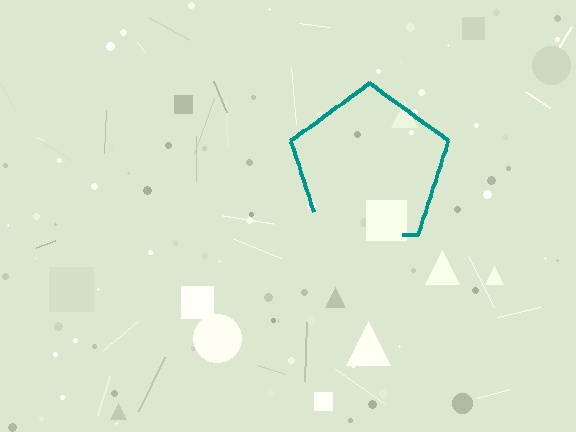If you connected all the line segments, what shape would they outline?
They would outline a pentagon.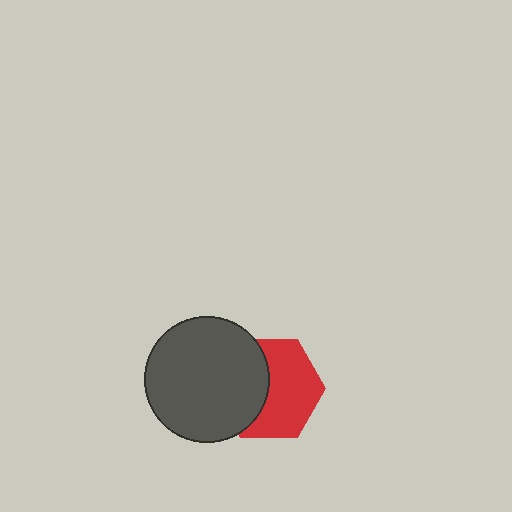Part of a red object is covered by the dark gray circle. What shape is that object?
It is a hexagon.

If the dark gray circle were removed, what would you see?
You would see the complete red hexagon.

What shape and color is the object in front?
The object in front is a dark gray circle.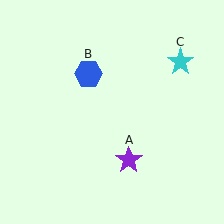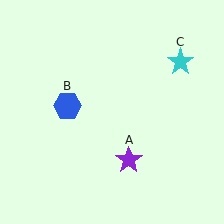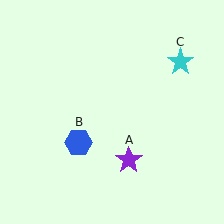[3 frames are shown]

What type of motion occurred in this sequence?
The blue hexagon (object B) rotated counterclockwise around the center of the scene.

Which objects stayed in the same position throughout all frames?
Purple star (object A) and cyan star (object C) remained stationary.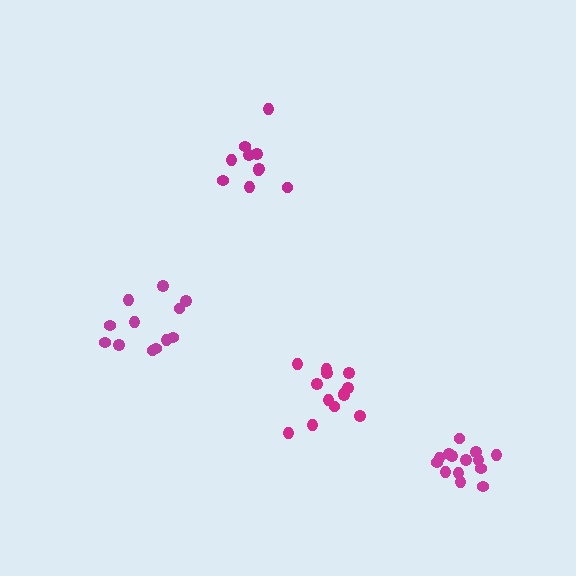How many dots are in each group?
Group 1: 14 dots, Group 2: 12 dots, Group 3: 10 dots, Group 4: 13 dots (49 total).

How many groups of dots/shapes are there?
There are 4 groups.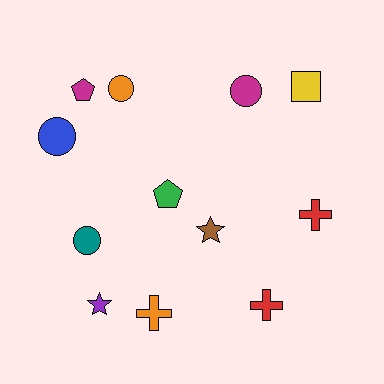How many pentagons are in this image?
There are 2 pentagons.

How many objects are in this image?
There are 12 objects.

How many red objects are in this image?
There are 2 red objects.